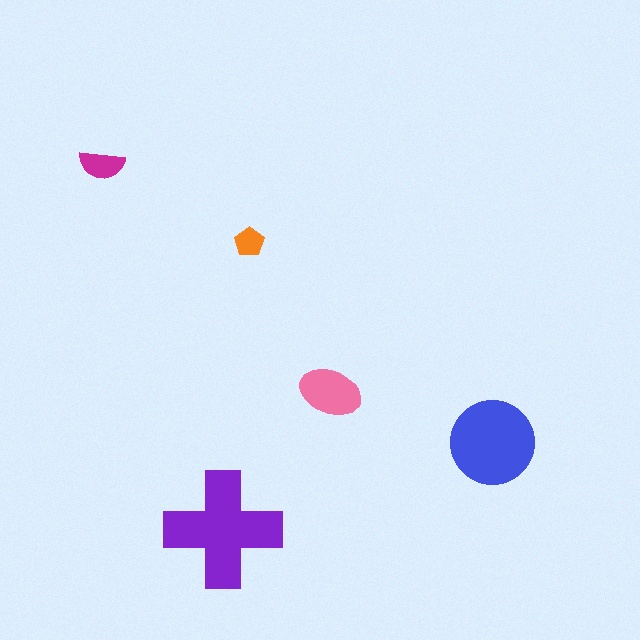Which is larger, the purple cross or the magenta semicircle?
The purple cross.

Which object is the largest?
The purple cross.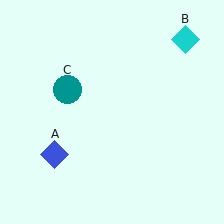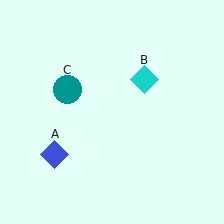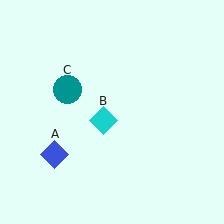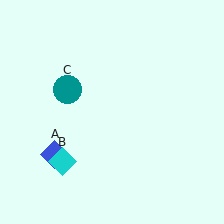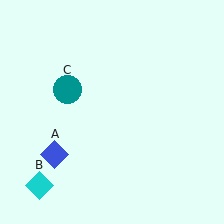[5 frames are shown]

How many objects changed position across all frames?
1 object changed position: cyan diamond (object B).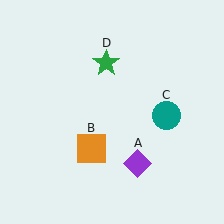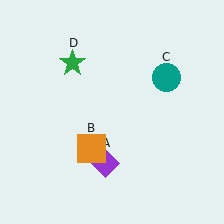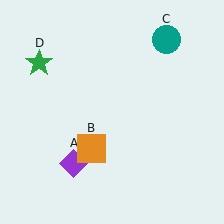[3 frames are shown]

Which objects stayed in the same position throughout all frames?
Orange square (object B) remained stationary.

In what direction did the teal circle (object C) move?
The teal circle (object C) moved up.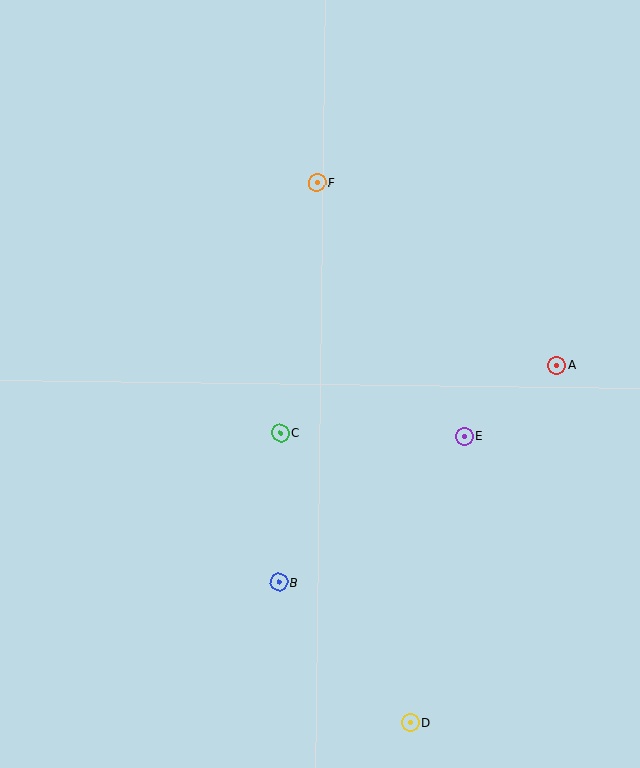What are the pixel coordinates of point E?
Point E is at (464, 436).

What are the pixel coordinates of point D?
Point D is at (410, 723).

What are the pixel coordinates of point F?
Point F is at (317, 183).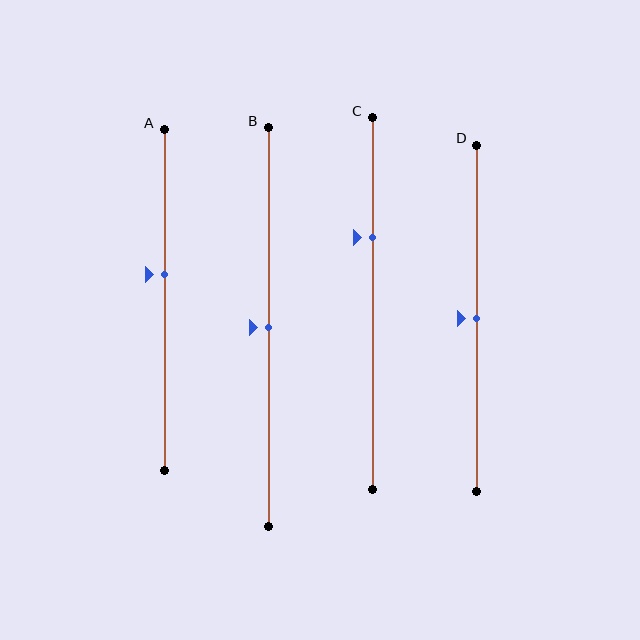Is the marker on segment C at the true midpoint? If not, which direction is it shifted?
No, the marker on segment C is shifted upward by about 18% of the segment length.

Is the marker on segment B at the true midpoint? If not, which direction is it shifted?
Yes, the marker on segment B is at the true midpoint.